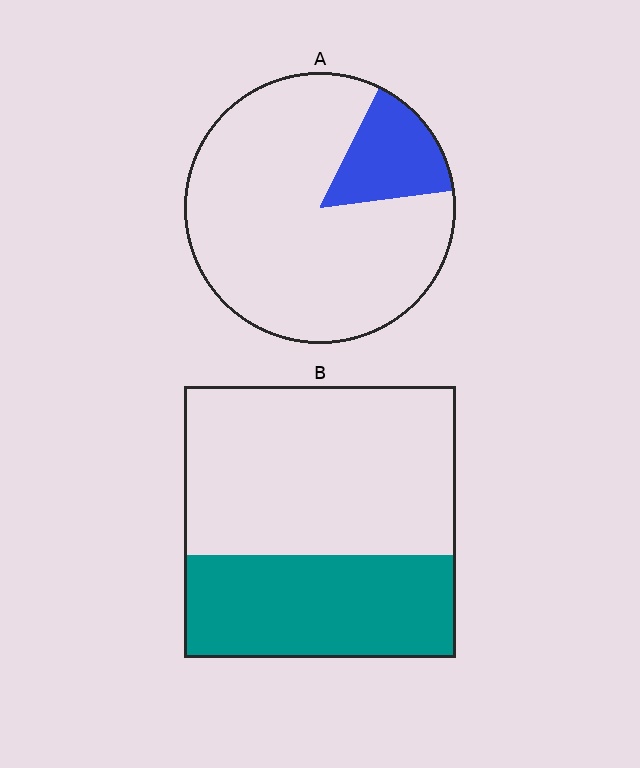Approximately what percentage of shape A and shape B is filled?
A is approximately 15% and B is approximately 40%.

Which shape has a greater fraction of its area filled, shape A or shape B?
Shape B.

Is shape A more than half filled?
No.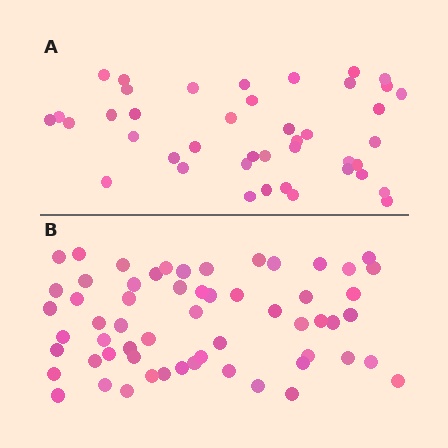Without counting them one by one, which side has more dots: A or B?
Region B (the bottom region) has more dots.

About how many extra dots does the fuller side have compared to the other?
Region B has approximately 15 more dots than region A.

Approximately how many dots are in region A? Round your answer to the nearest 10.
About 40 dots. (The exact count is 42, which rounds to 40.)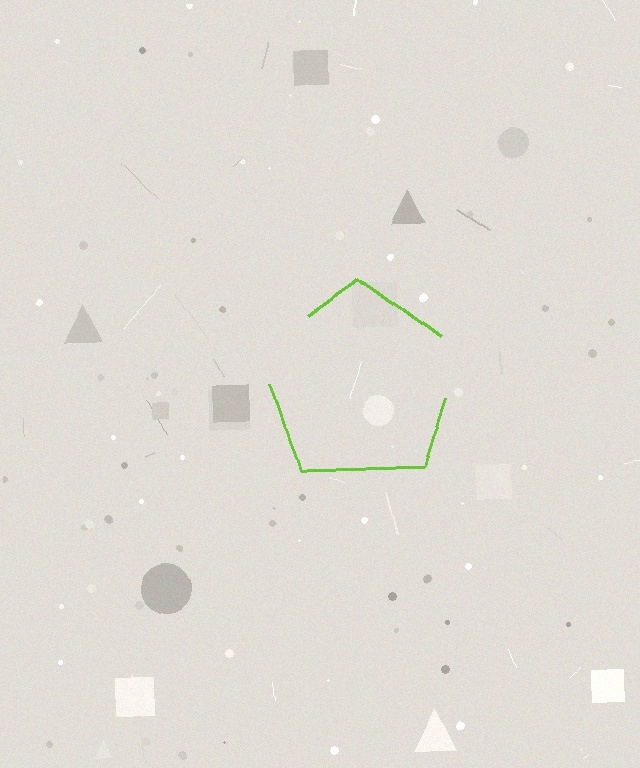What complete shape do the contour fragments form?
The contour fragments form a pentagon.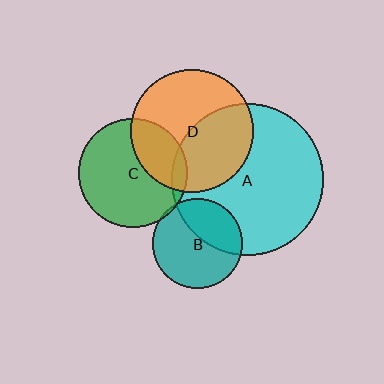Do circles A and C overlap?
Yes.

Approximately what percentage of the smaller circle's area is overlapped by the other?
Approximately 5%.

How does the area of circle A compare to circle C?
Approximately 2.0 times.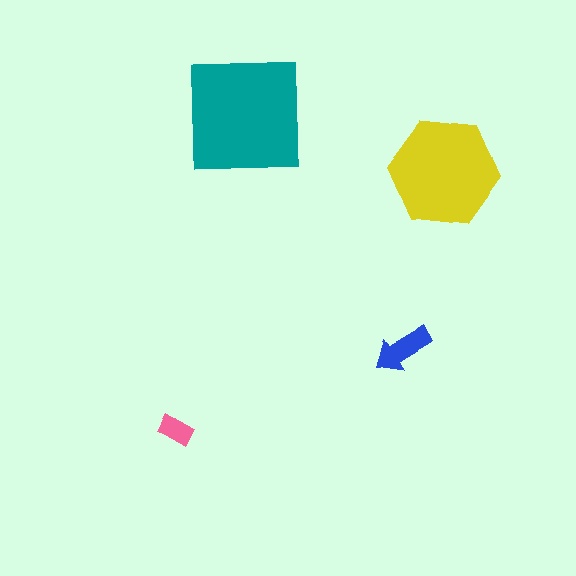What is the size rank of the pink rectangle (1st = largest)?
4th.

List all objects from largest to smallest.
The teal square, the yellow hexagon, the blue arrow, the pink rectangle.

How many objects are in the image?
There are 4 objects in the image.